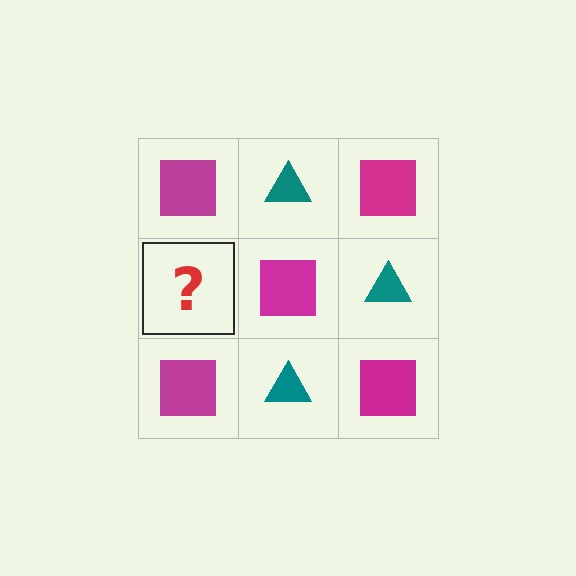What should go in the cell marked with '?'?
The missing cell should contain a teal triangle.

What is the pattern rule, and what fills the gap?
The rule is that it alternates magenta square and teal triangle in a checkerboard pattern. The gap should be filled with a teal triangle.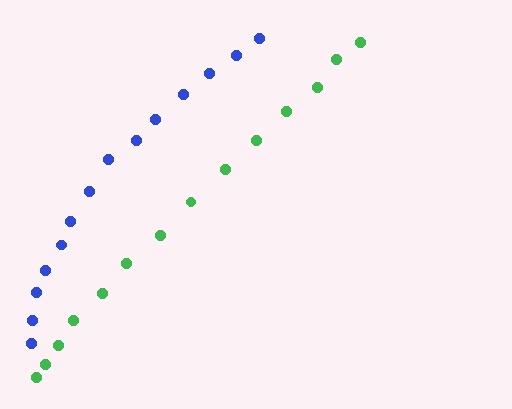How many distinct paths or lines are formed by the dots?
There are 2 distinct paths.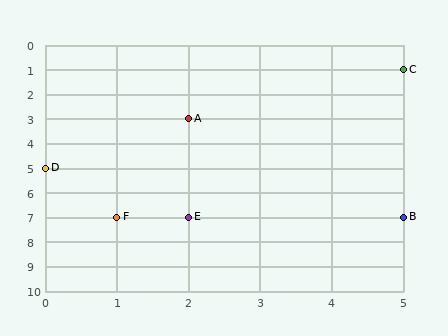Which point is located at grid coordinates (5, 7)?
Point B is at (5, 7).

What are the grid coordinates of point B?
Point B is at grid coordinates (5, 7).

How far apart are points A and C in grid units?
Points A and C are 3 columns and 2 rows apart (about 3.6 grid units diagonally).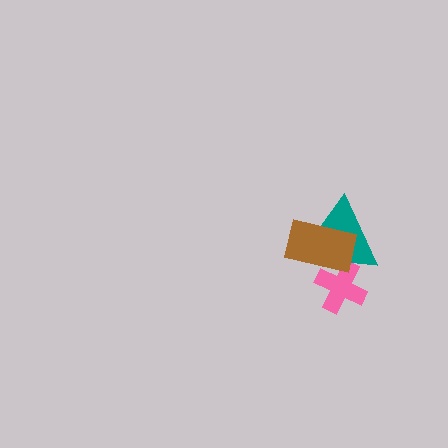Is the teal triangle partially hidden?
Yes, it is partially covered by another shape.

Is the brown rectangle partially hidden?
No, no other shape covers it.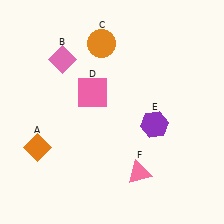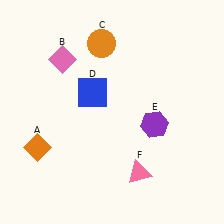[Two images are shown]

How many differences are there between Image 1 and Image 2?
There is 1 difference between the two images.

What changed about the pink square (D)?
In Image 1, D is pink. In Image 2, it changed to blue.